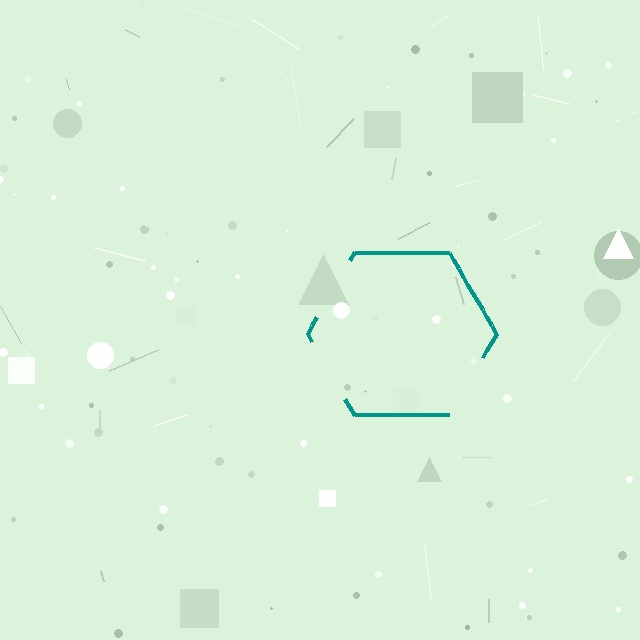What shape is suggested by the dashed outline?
The dashed outline suggests a hexagon.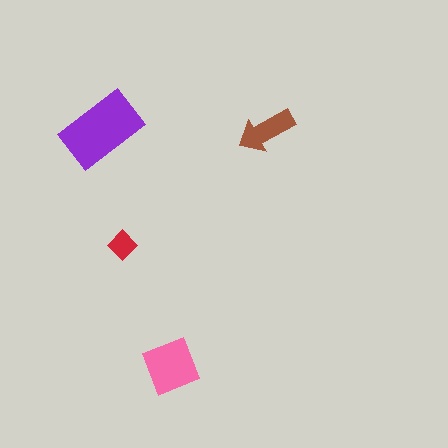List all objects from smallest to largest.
The red diamond, the brown arrow, the pink square, the purple rectangle.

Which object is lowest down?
The pink square is bottommost.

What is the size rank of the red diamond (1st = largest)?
4th.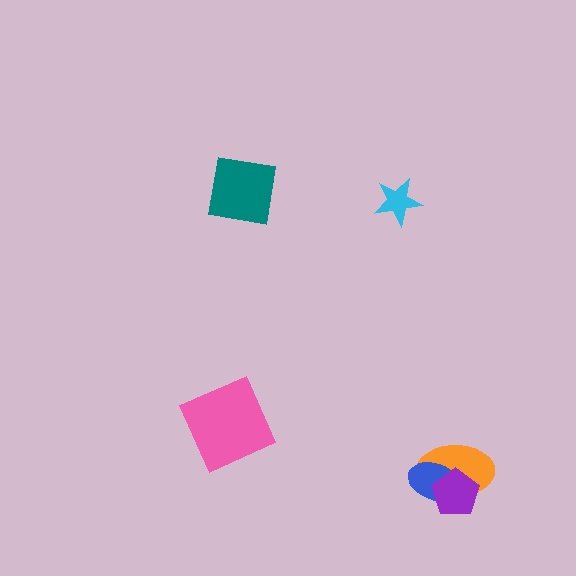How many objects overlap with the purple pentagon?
2 objects overlap with the purple pentagon.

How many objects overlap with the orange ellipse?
2 objects overlap with the orange ellipse.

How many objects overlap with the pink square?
0 objects overlap with the pink square.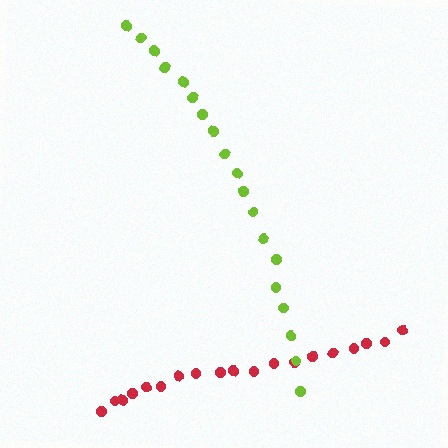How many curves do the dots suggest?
There are 2 distinct paths.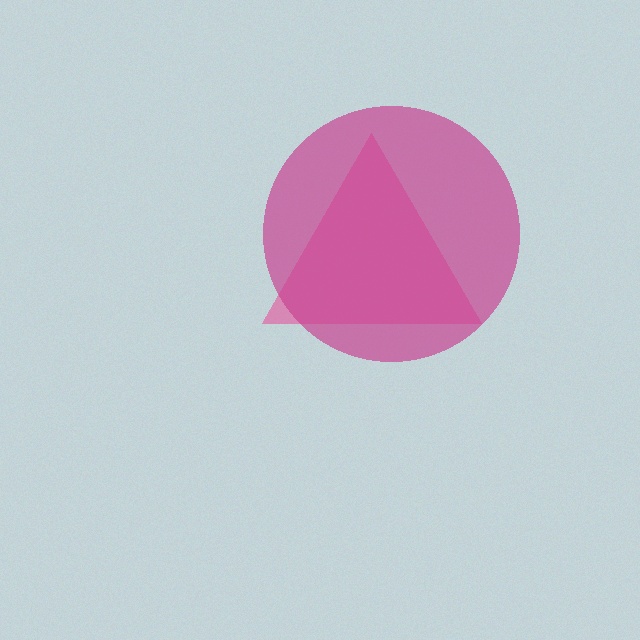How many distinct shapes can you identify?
There are 2 distinct shapes: a pink triangle, a magenta circle.